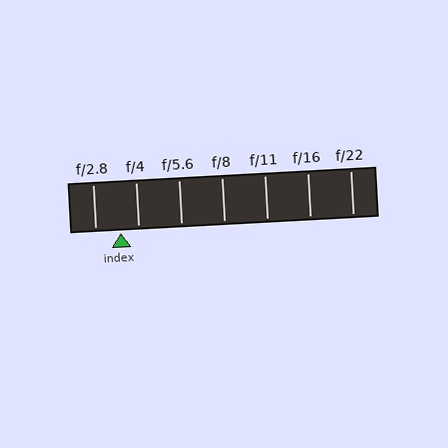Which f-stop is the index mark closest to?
The index mark is closest to f/4.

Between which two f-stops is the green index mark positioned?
The index mark is between f/2.8 and f/4.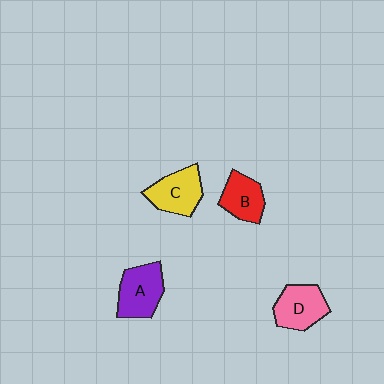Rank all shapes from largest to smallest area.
From largest to smallest: A (purple), C (yellow), D (pink), B (red).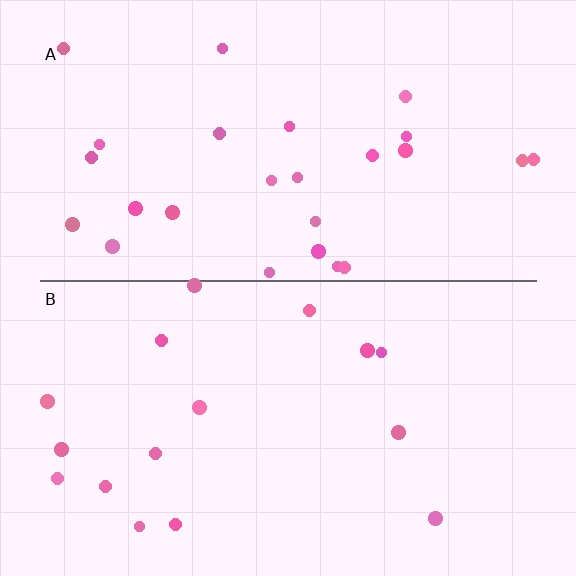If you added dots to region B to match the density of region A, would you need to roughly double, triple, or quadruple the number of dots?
Approximately double.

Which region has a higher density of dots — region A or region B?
A (the top).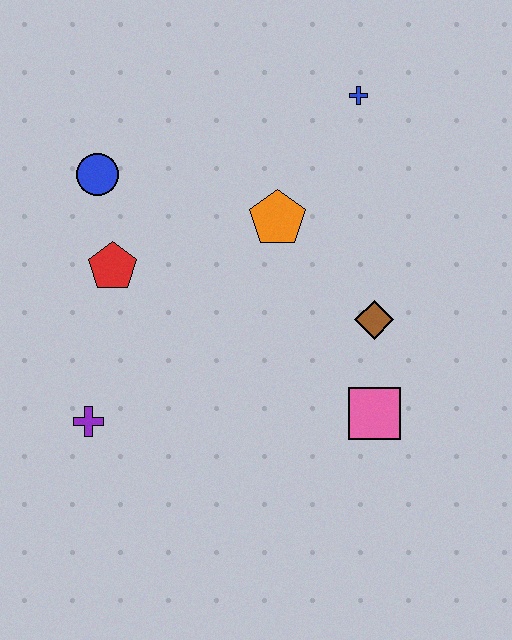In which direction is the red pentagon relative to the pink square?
The red pentagon is to the left of the pink square.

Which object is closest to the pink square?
The brown diamond is closest to the pink square.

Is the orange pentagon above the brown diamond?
Yes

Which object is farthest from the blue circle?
The pink square is farthest from the blue circle.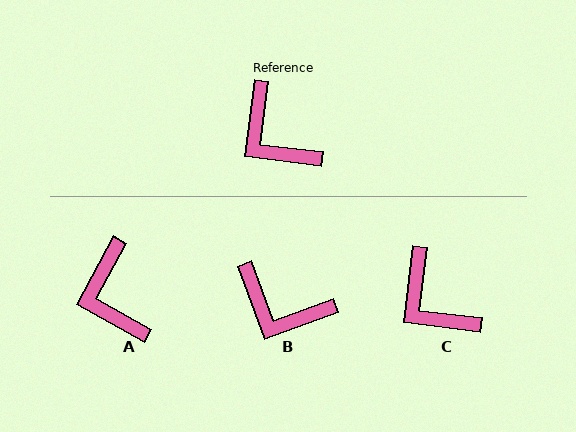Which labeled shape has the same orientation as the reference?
C.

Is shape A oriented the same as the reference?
No, it is off by about 22 degrees.